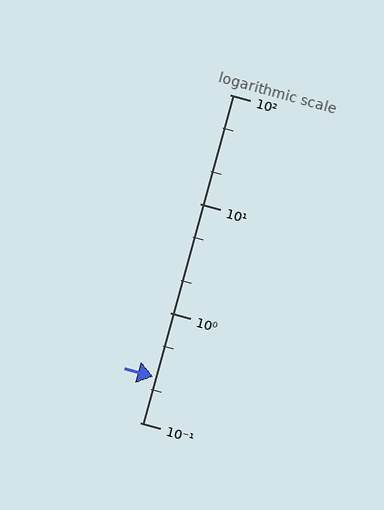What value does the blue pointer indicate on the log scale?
The pointer indicates approximately 0.26.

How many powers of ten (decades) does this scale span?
The scale spans 3 decades, from 0.1 to 100.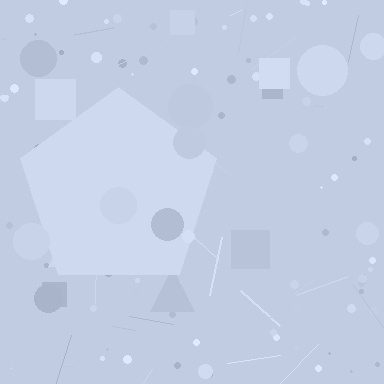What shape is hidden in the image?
A pentagon is hidden in the image.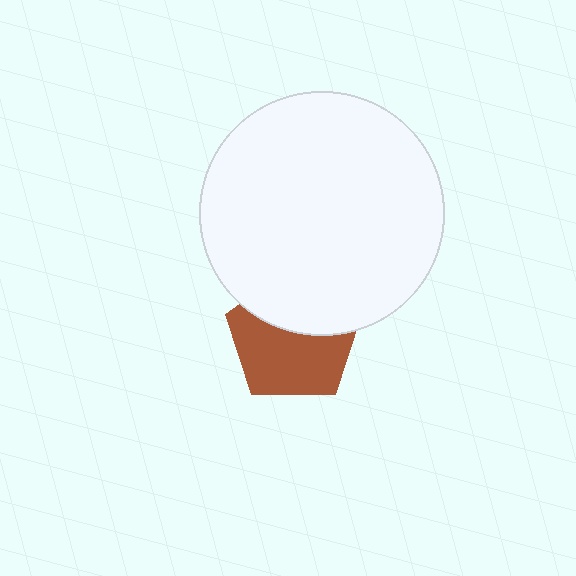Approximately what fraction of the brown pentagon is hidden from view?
Roughly 41% of the brown pentagon is hidden behind the white circle.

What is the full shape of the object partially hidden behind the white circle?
The partially hidden object is a brown pentagon.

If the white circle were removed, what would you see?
You would see the complete brown pentagon.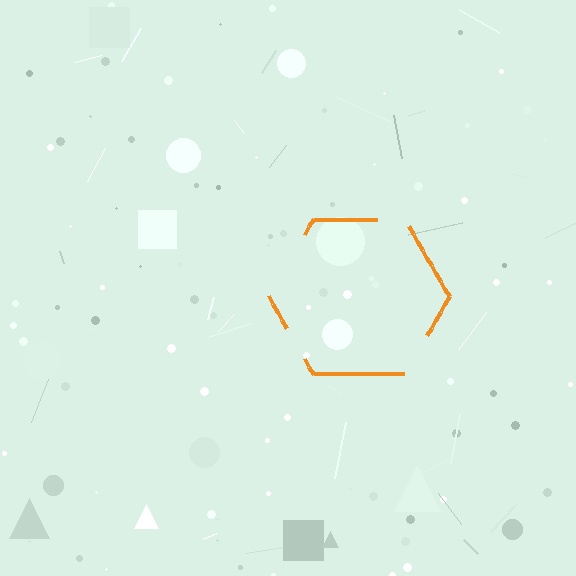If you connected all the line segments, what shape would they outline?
They would outline a hexagon.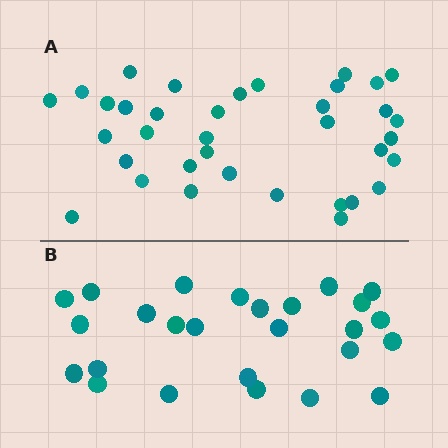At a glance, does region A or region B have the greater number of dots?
Region A (the top region) has more dots.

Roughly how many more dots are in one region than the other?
Region A has roughly 10 or so more dots than region B.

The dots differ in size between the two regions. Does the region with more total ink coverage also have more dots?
No. Region B has more total ink coverage because its dots are larger, but region A actually contains more individual dots. Total area can be misleading — the number of items is what matters here.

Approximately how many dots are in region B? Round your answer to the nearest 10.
About 30 dots. (The exact count is 26, which rounds to 30.)